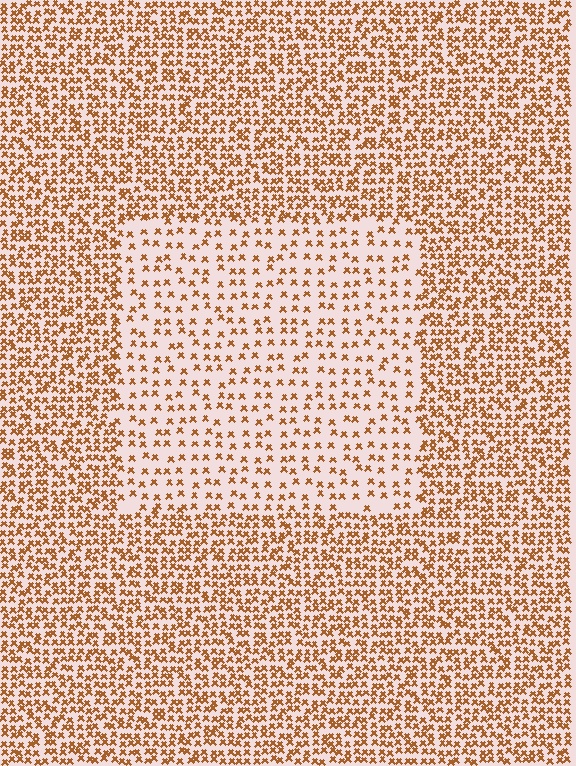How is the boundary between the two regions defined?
The boundary is defined by a change in element density (approximately 2.2x ratio). All elements are the same color, size, and shape.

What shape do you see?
I see a rectangle.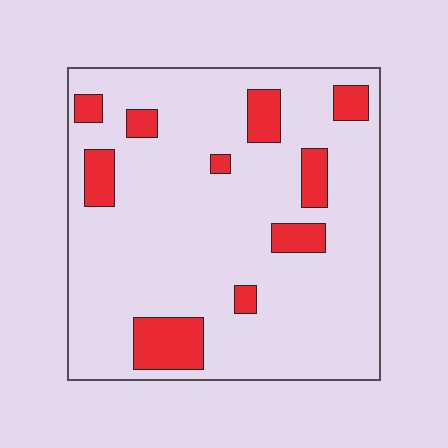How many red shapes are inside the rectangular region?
10.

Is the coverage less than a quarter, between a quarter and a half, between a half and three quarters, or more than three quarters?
Less than a quarter.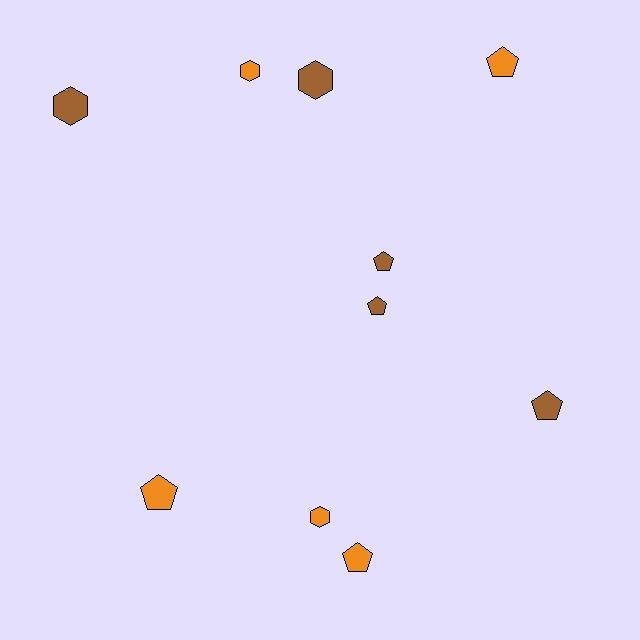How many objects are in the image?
There are 10 objects.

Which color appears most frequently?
Orange, with 5 objects.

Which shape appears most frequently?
Pentagon, with 6 objects.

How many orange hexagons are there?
There are 2 orange hexagons.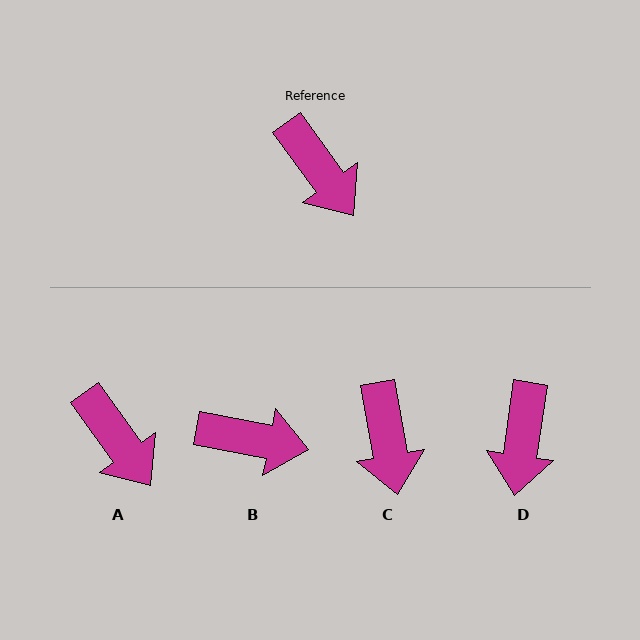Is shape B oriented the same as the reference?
No, it is off by about 43 degrees.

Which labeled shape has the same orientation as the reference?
A.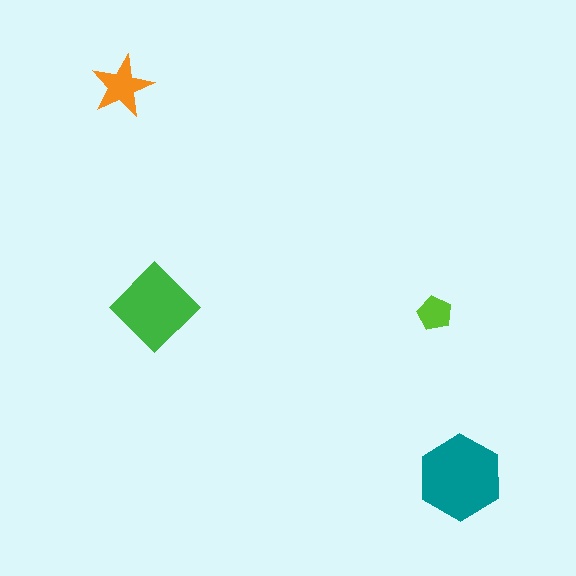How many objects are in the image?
There are 4 objects in the image.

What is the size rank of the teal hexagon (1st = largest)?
1st.